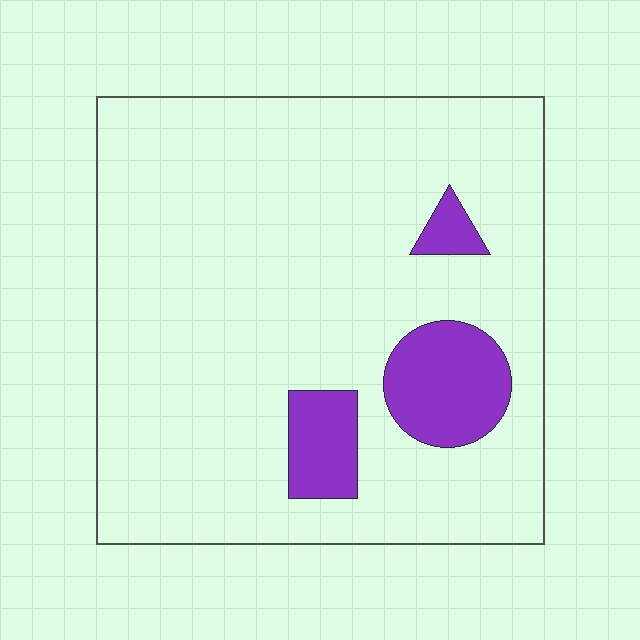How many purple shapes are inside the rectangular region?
3.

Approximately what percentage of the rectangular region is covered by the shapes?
Approximately 10%.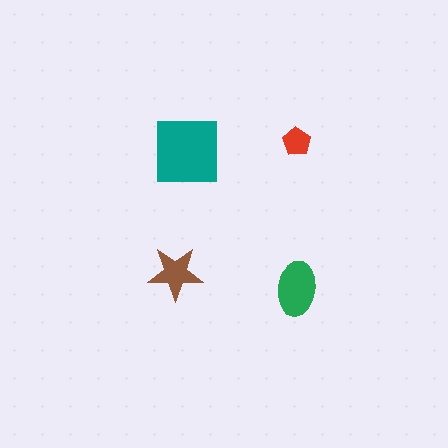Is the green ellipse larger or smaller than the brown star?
Larger.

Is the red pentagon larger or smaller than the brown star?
Smaller.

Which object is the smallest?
The red pentagon.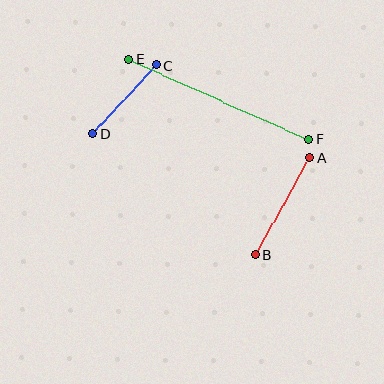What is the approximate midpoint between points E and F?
The midpoint is at approximately (219, 99) pixels.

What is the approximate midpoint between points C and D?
The midpoint is at approximately (125, 99) pixels.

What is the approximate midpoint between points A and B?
The midpoint is at approximately (282, 206) pixels.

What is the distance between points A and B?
The distance is approximately 111 pixels.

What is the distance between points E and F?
The distance is approximately 197 pixels.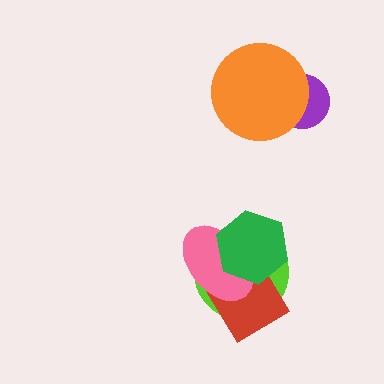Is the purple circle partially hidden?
Yes, it is partially covered by another shape.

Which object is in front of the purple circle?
The orange circle is in front of the purple circle.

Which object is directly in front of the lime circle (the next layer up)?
The red diamond is directly in front of the lime circle.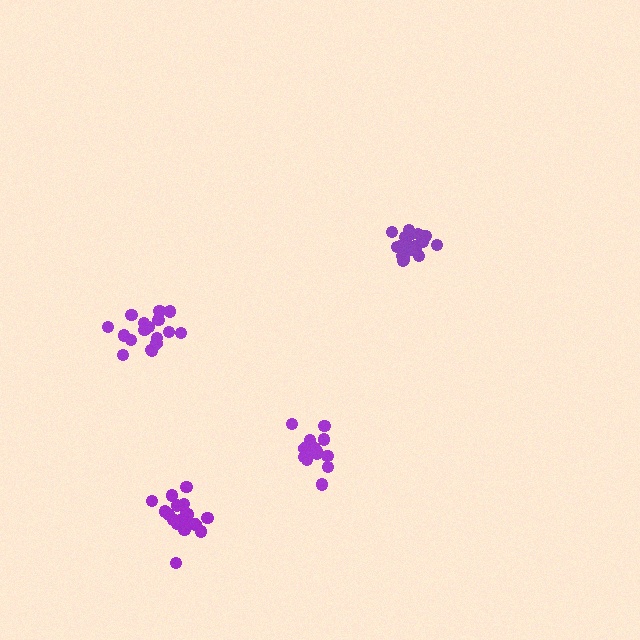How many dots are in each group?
Group 1: 17 dots, Group 2: 20 dots, Group 3: 18 dots, Group 4: 15 dots (70 total).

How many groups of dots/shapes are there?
There are 4 groups.